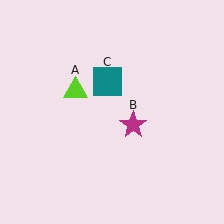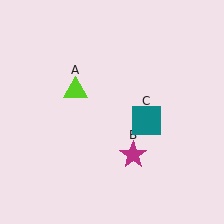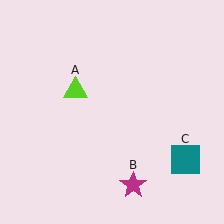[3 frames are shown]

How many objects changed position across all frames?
2 objects changed position: magenta star (object B), teal square (object C).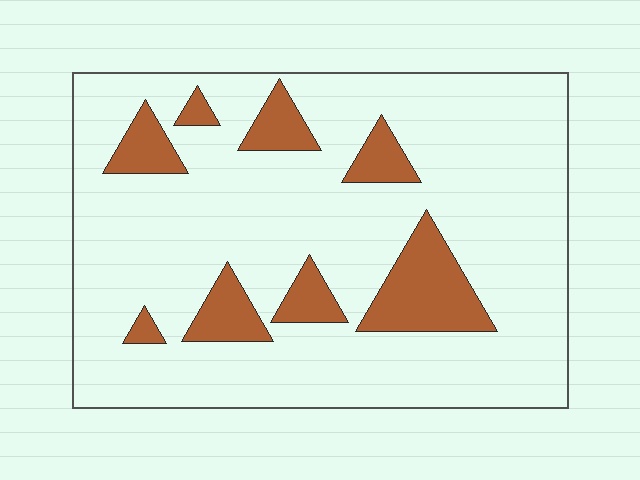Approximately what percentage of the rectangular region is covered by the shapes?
Approximately 15%.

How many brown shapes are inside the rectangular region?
8.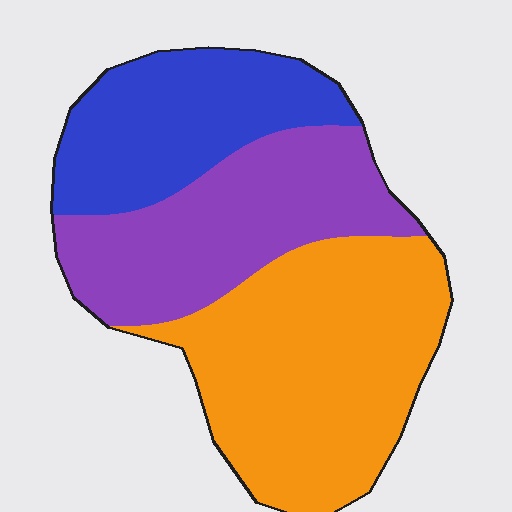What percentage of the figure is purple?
Purple takes up between a quarter and a half of the figure.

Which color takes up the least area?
Blue, at roughly 25%.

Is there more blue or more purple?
Purple.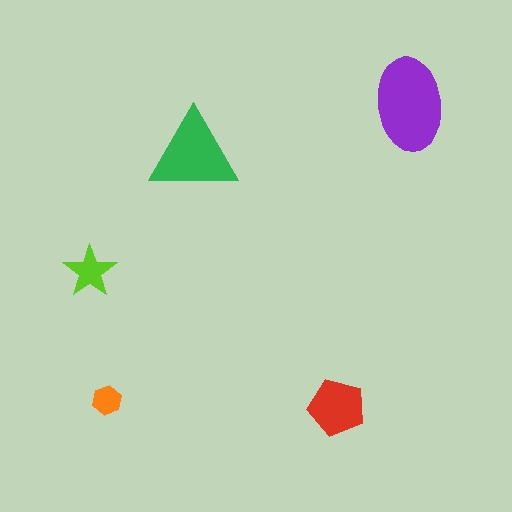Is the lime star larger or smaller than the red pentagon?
Smaller.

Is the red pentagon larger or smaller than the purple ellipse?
Smaller.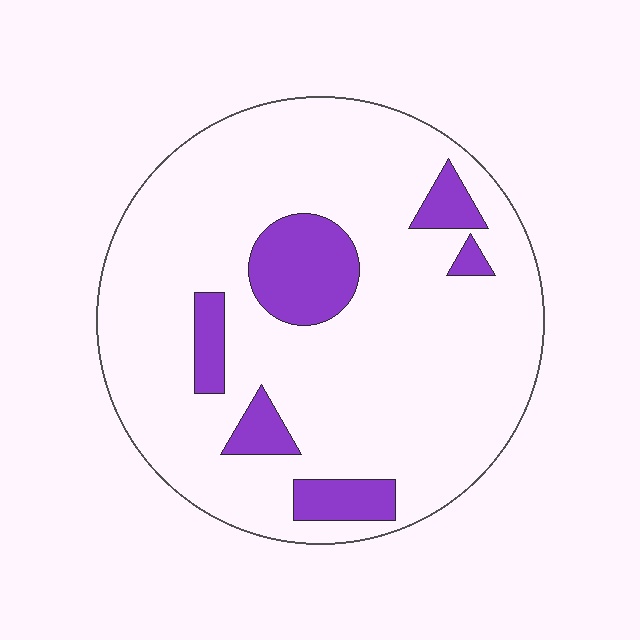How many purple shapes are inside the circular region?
6.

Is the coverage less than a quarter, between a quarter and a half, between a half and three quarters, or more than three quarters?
Less than a quarter.